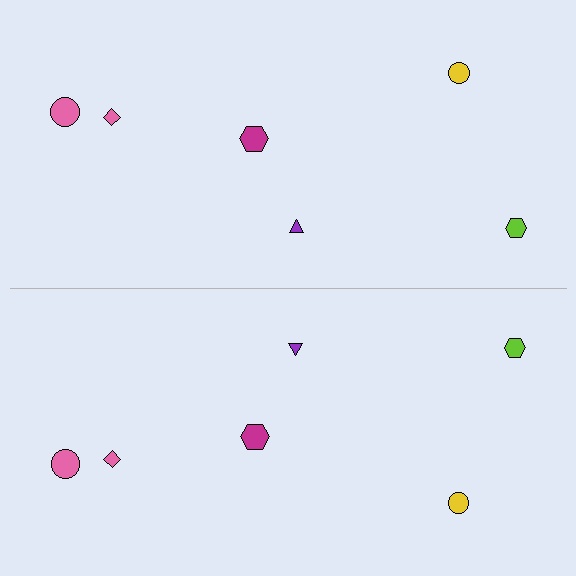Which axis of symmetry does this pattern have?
The pattern has a horizontal axis of symmetry running through the center of the image.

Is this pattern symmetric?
Yes, this pattern has bilateral (reflection) symmetry.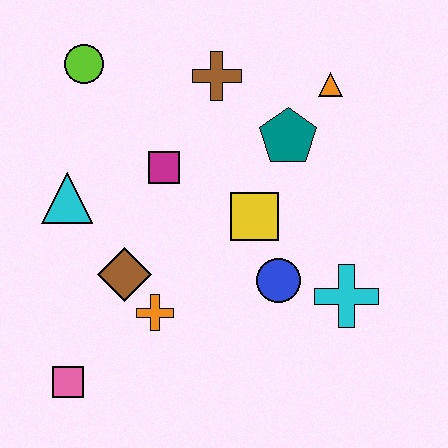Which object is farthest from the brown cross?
The pink square is farthest from the brown cross.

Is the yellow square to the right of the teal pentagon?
No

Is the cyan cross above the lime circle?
No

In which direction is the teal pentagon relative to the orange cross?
The teal pentagon is above the orange cross.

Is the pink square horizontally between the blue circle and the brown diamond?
No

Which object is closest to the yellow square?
The blue circle is closest to the yellow square.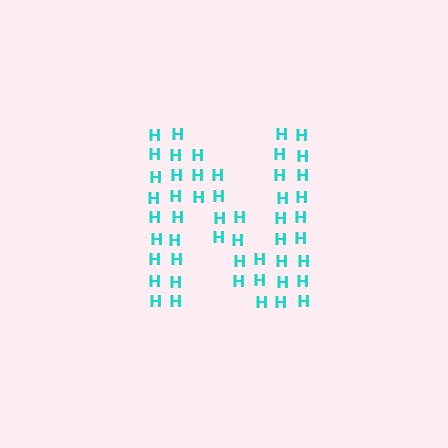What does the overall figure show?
The overall figure shows the letter N.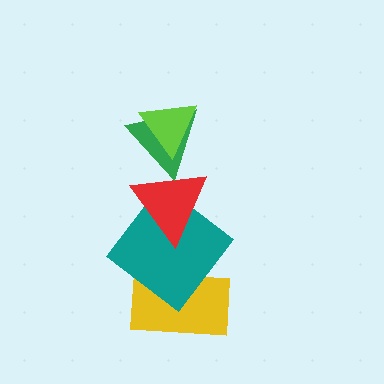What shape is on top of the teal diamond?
The red triangle is on top of the teal diamond.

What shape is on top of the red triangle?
The green triangle is on top of the red triangle.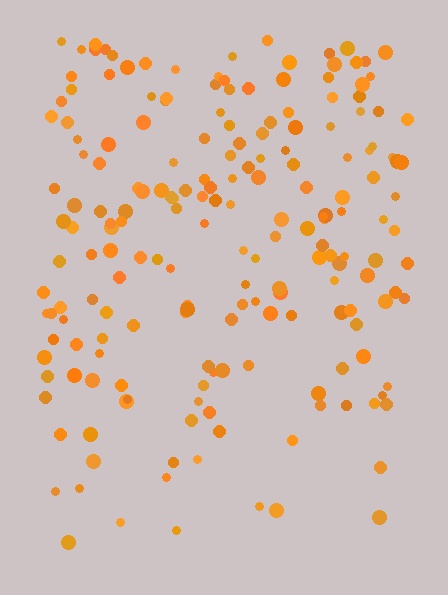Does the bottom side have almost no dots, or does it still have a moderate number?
Still a moderate number, just noticeably fewer than the top.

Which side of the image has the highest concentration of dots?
The top.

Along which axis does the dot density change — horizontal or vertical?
Vertical.